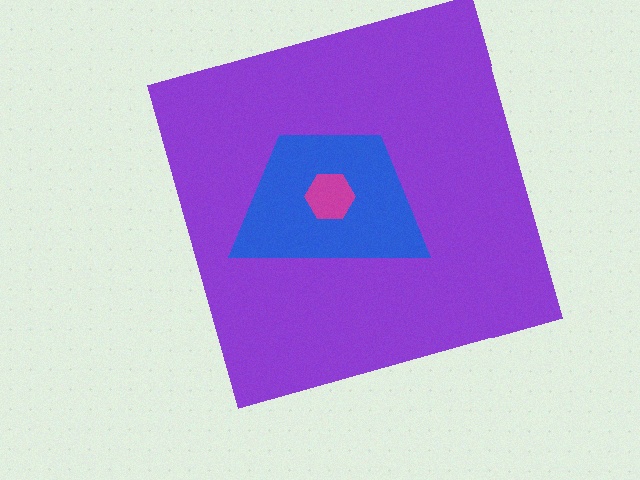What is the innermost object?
The magenta hexagon.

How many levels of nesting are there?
3.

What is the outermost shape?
The purple square.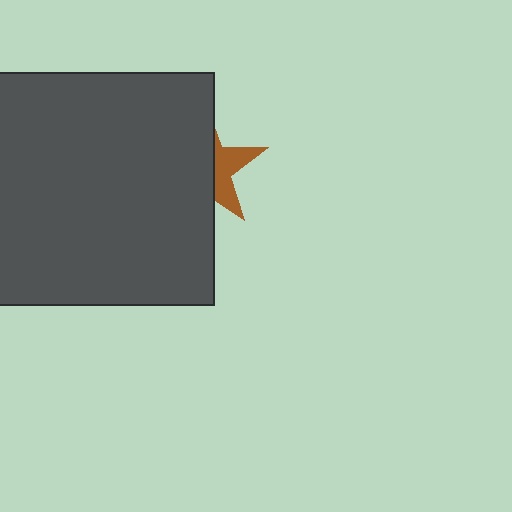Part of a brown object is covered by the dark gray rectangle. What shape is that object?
It is a star.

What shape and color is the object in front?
The object in front is a dark gray rectangle.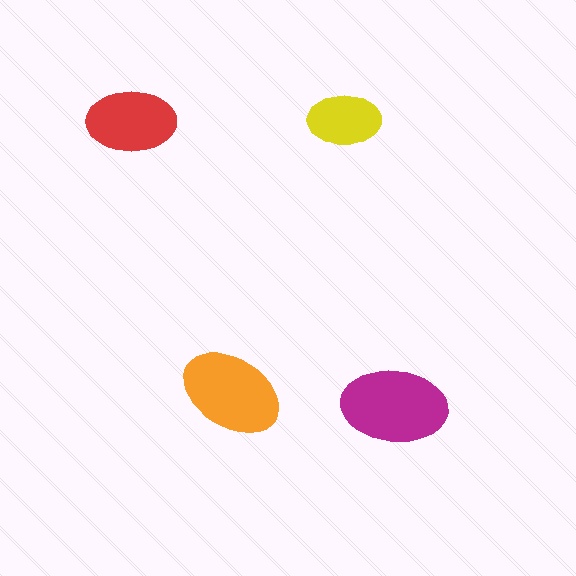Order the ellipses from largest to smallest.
the magenta one, the orange one, the red one, the yellow one.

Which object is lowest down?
The magenta ellipse is bottommost.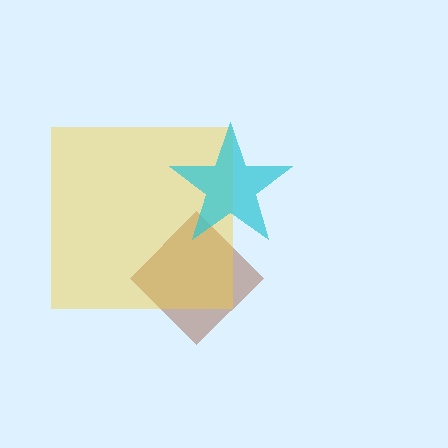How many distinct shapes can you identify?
There are 3 distinct shapes: a brown diamond, a yellow square, a cyan star.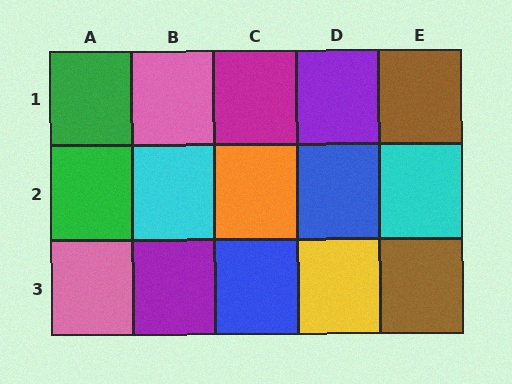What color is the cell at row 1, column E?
Brown.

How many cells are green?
2 cells are green.